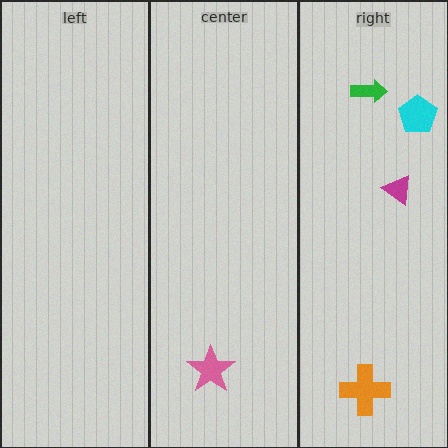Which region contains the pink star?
The center region.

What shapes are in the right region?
The green arrow, the magenta triangle, the orange cross, the cyan pentagon.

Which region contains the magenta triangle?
The right region.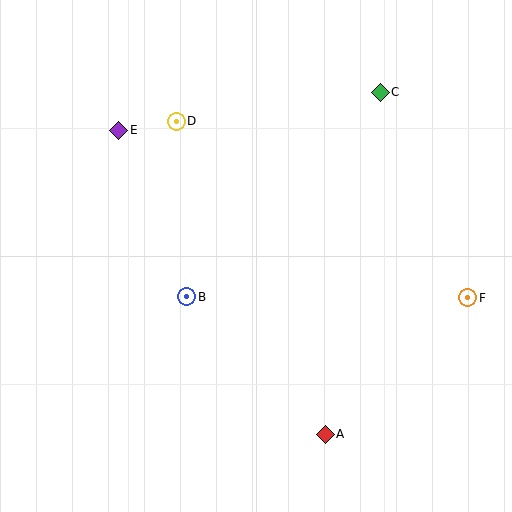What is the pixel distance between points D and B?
The distance between D and B is 176 pixels.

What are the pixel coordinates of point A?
Point A is at (325, 434).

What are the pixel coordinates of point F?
Point F is at (468, 298).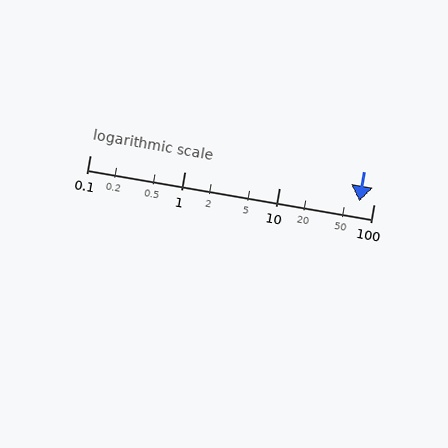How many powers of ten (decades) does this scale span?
The scale spans 3 decades, from 0.1 to 100.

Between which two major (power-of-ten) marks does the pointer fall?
The pointer is between 10 and 100.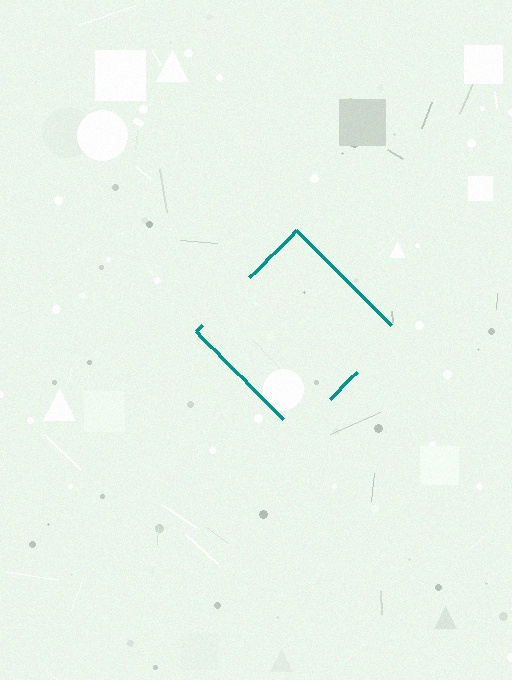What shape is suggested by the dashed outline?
The dashed outline suggests a diamond.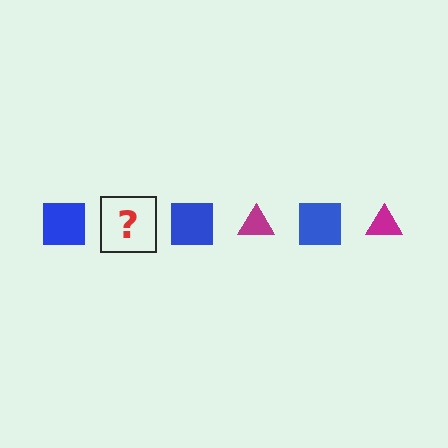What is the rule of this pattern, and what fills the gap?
The rule is that the pattern alternates between blue square and magenta triangle. The gap should be filled with a magenta triangle.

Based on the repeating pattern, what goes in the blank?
The blank should be a magenta triangle.